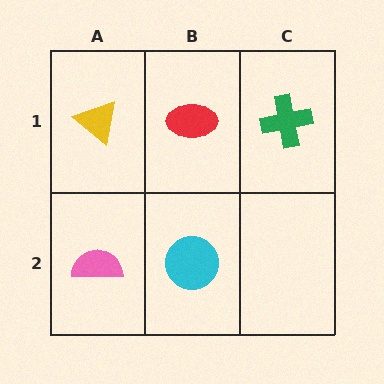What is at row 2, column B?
A cyan circle.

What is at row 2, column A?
A pink semicircle.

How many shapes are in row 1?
3 shapes.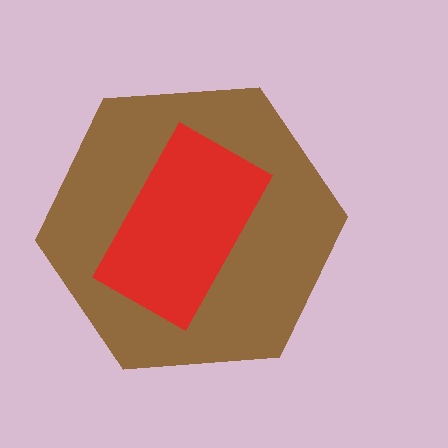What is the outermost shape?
The brown hexagon.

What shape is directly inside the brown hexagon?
The red rectangle.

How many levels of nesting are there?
2.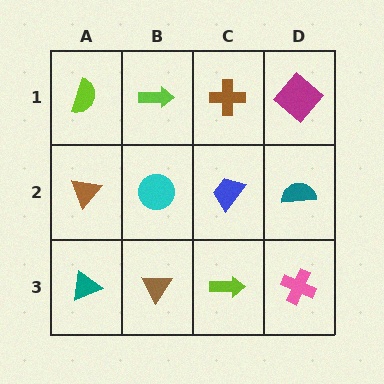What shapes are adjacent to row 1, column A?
A brown triangle (row 2, column A), a lime arrow (row 1, column B).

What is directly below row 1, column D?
A teal semicircle.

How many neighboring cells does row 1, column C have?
3.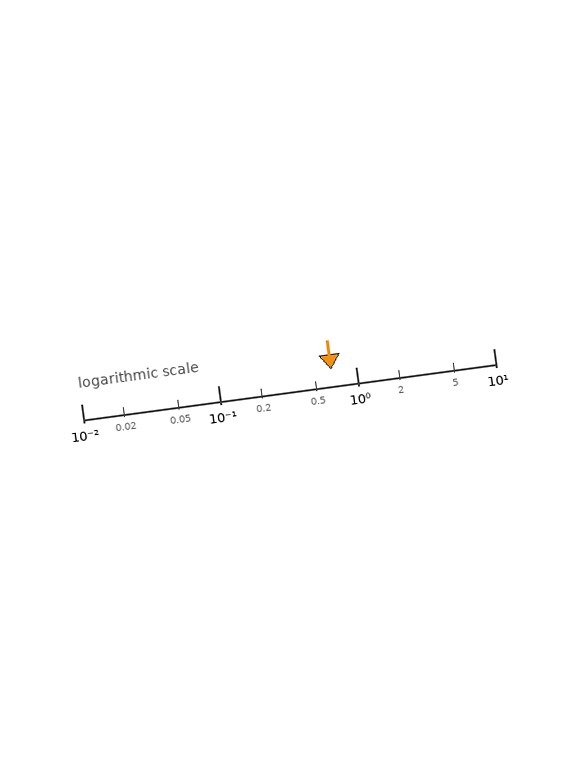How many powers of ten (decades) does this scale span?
The scale spans 3 decades, from 0.01 to 10.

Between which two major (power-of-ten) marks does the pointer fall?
The pointer is between 0.1 and 1.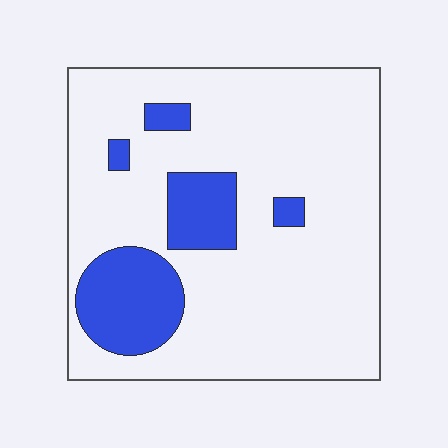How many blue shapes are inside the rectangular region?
5.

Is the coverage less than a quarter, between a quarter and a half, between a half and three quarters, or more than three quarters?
Less than a quarter.